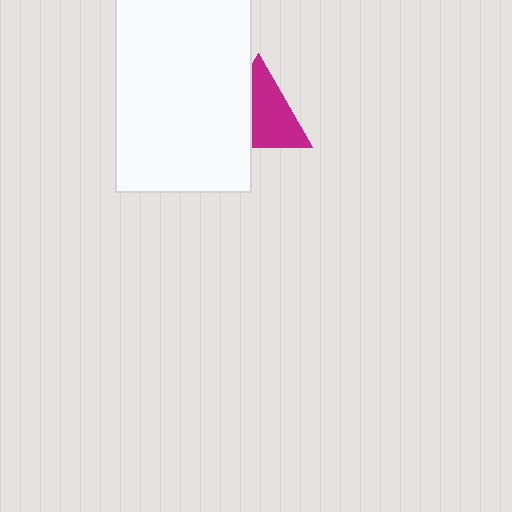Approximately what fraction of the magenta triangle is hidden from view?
Roughly 38% of the magenta triangle is hidden behind the white rectangle.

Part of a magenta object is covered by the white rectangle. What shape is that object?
It is a triangle.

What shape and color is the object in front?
The object in front is a white rectangle.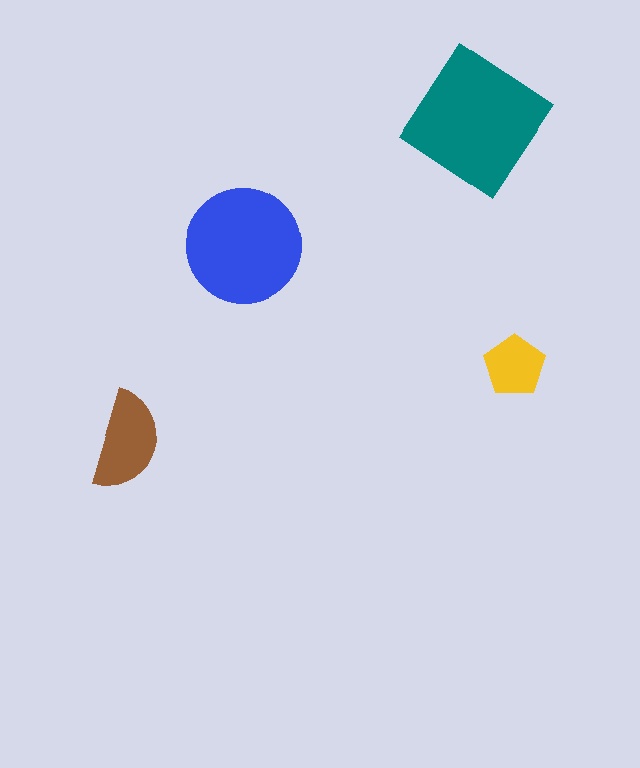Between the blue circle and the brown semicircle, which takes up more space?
The blue circle.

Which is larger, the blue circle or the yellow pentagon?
The blue circle.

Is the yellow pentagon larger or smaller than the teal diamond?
Smaller.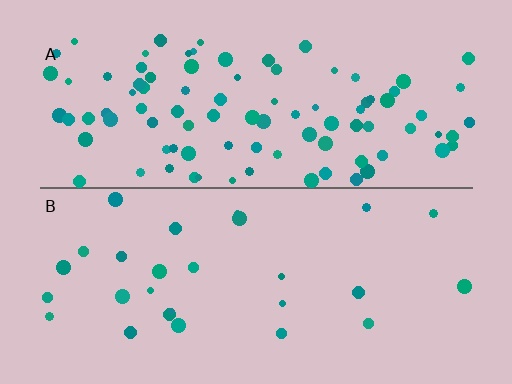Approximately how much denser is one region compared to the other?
Approximately 3.4× — region A over region B.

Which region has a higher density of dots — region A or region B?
A (the top).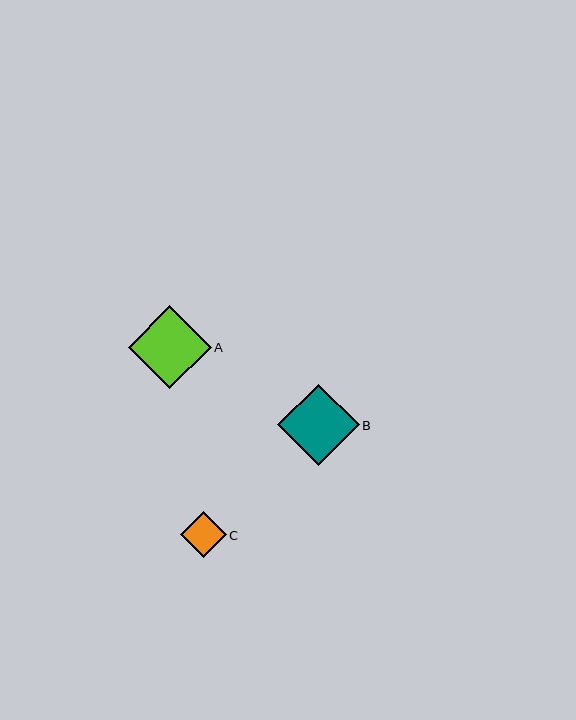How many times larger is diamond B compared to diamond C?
Diamond B is approximately 1.8 times the size of diamond C.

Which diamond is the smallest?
Diamond C is the smallest with a size of approximately 46 pixels.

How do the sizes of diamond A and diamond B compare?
Diamond A and diamond B are approximately the same size.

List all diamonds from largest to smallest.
From largest to smallest: A, B, C.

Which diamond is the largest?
Diamond A is the largest with a size of approximately 83 pixels.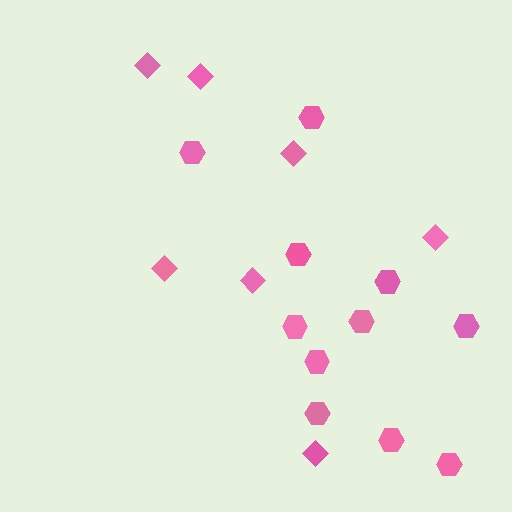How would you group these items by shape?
There are 2 groups: one group of hexagons (11) and one group of diamonds (7).